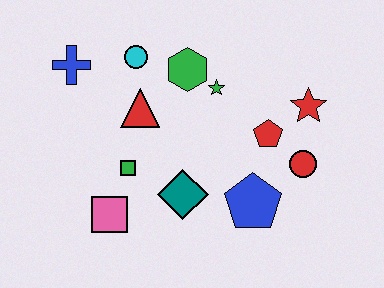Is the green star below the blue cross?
Yes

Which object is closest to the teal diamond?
The green square is closest to the teal diamond.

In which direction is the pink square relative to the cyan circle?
The pink square is below the cyan circle.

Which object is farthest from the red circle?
The blue cross is farthest from the red circle.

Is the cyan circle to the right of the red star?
No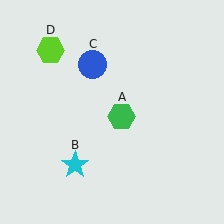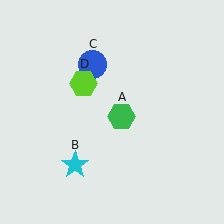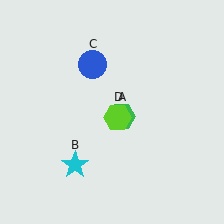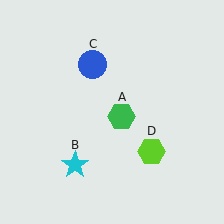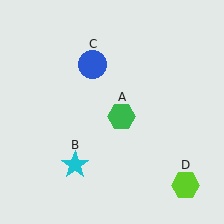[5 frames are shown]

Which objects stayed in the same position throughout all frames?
Green hexagon (object A) and cyan star (object B) and blue circle (object C) remained stationary.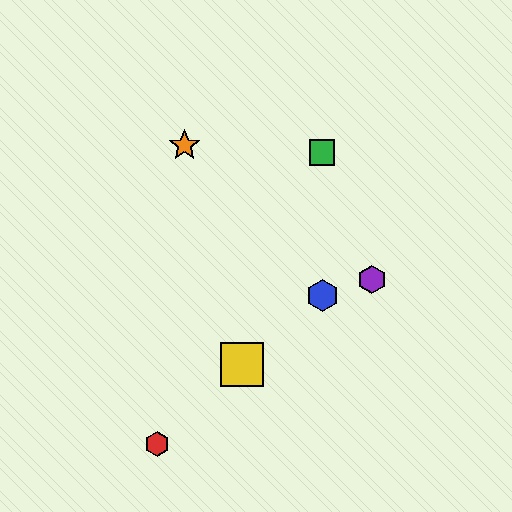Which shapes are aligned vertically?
The blue hexagon, the green square are aligned vertically.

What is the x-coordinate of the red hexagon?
The red hexagon is at x≈157.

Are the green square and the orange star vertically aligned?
No, the green square is at x≈322 and the orange star is at x≈185.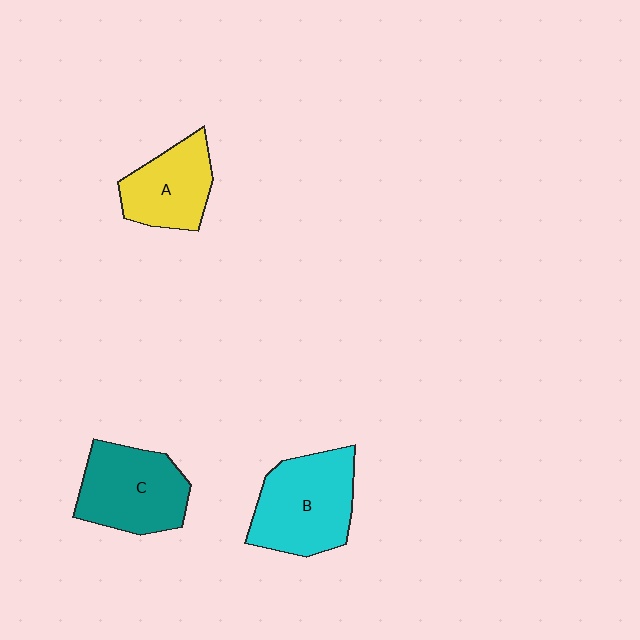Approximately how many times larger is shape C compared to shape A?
Approximately 1.3 times.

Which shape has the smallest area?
Shape A (yellow).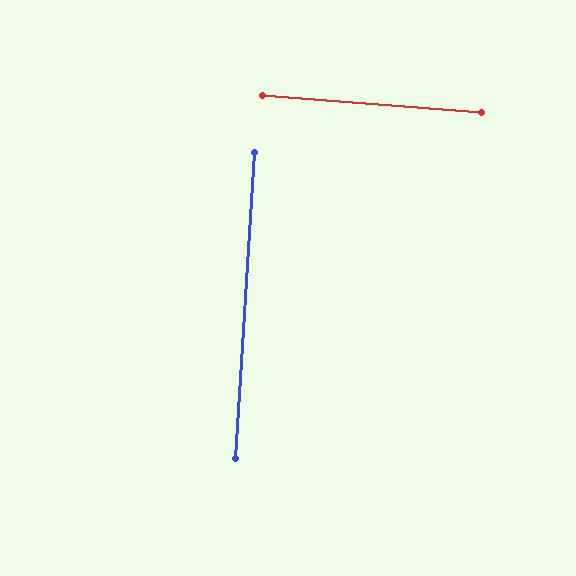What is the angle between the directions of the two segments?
Approximately 89 degrees.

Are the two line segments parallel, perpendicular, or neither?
Perpendicular — they meet at approximately 89°.